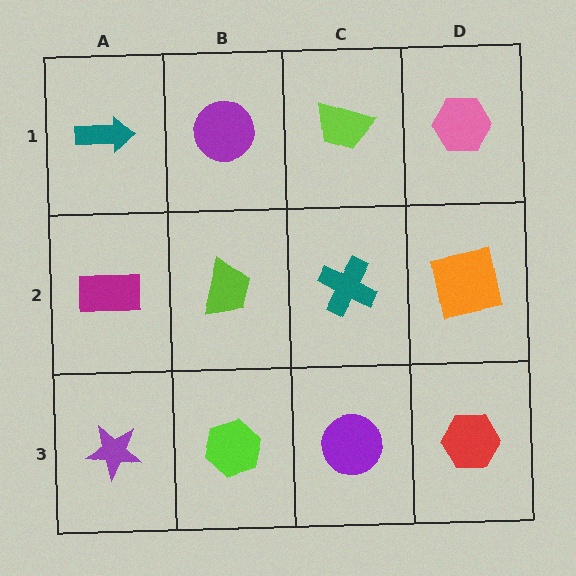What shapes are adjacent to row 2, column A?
A teal arrow (row 1, column A), a purple star (row 3, column A), a lime trapezoid (row 2, column B).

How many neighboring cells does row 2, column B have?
4.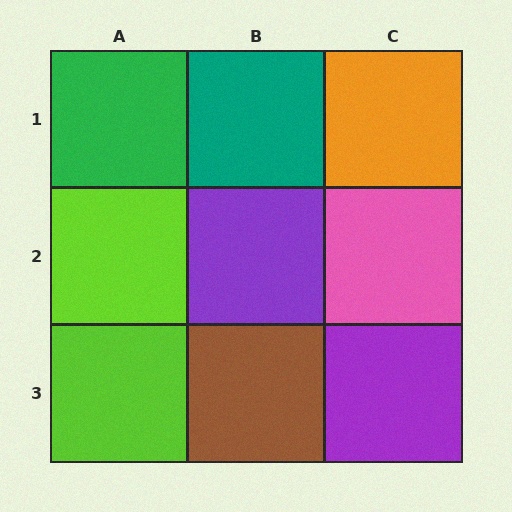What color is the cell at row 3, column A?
Lime.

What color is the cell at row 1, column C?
Orange.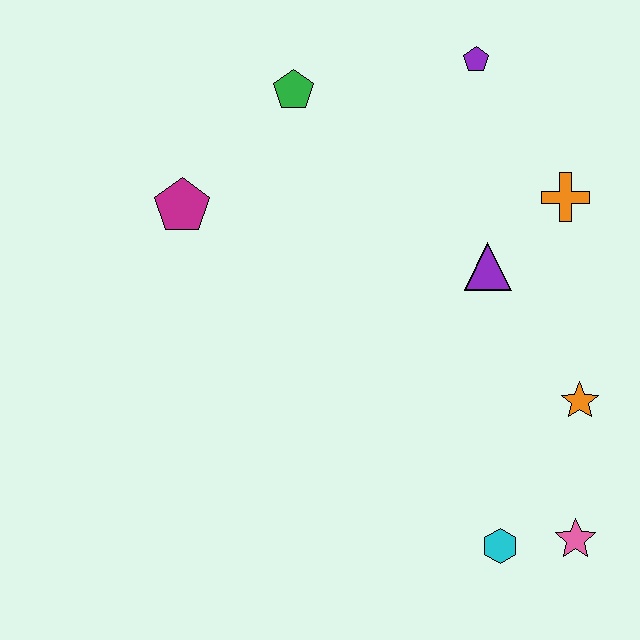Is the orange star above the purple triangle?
No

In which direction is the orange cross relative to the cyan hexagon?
The orange cross is above the cyan hexagon.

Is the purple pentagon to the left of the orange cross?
Yes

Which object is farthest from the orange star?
The magenta pentagon is farthest from the orange star.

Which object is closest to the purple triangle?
The orange cross is closest to the purple triangle.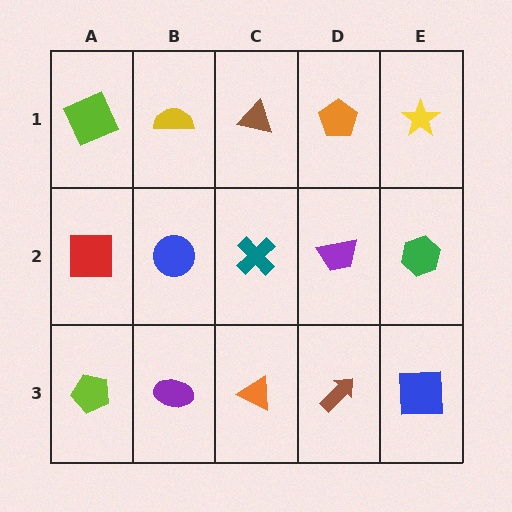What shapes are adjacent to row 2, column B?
A yellow semicircle (row 1, column B), a purple ellipse (row 3, column B), a red square (row 2, column A), a teal cross (row 2, column C).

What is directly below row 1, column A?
A red square.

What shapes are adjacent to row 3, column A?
A red square (row 2, column A), a purple ellipse (row 3, column B).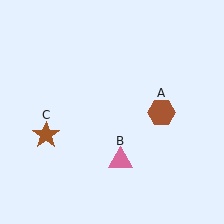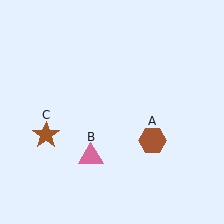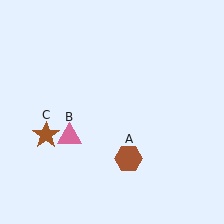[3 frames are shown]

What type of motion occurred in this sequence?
The brown hexagon (object A), pink triangle (object B) rotated clockwise around the center of the scene.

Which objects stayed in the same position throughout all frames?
Brown star (object C) remained stationary.